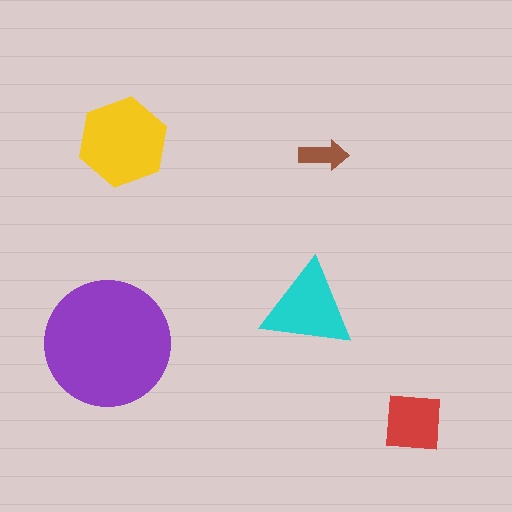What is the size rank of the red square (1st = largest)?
4th.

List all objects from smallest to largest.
The brown arrow, the red square, the cyan triangle, the yellow hexagon, the purple circle.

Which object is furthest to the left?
The purple circle is leftmost.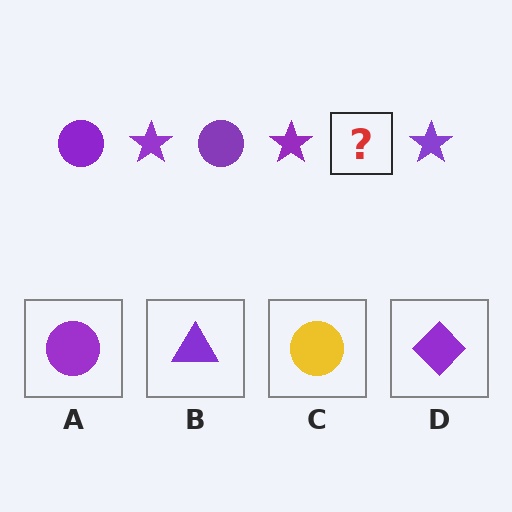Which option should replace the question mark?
Option A.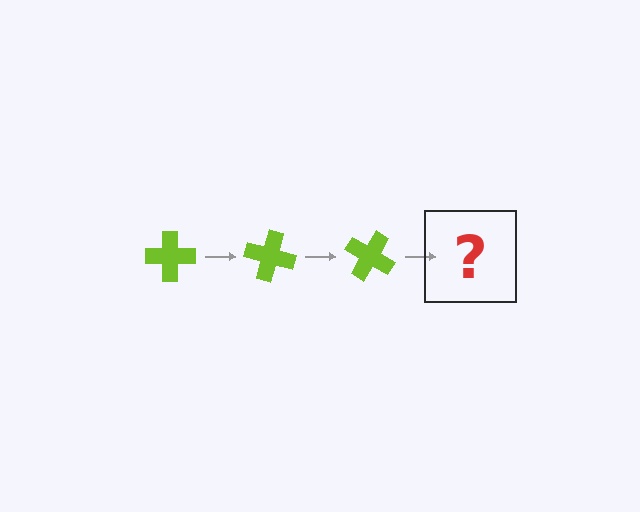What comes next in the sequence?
The next element should be a lime cross rotated 45 degrees.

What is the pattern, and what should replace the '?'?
The pattern is that the cross rotates 15 degrees each step. The '?' should be a lime cross rotated 45 degrees.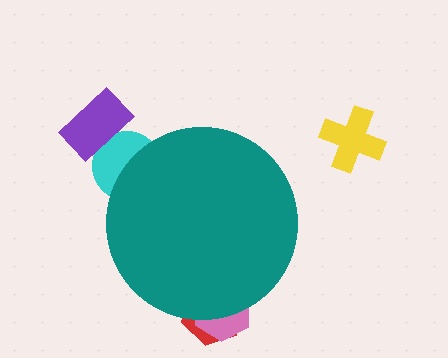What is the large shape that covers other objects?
A teal circle.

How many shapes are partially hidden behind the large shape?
3 shapes are partially hidden.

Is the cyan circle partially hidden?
Yes, the cyan circle is partially hidden behind the teal circle.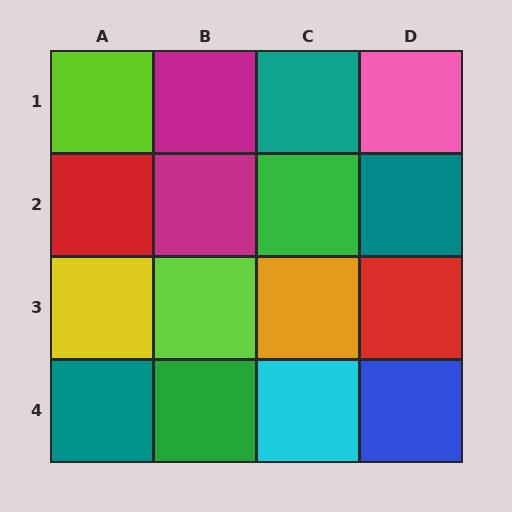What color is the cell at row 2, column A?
Red.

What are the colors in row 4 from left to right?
Teal, green, cyan, blue.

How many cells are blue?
1 cell is blue.